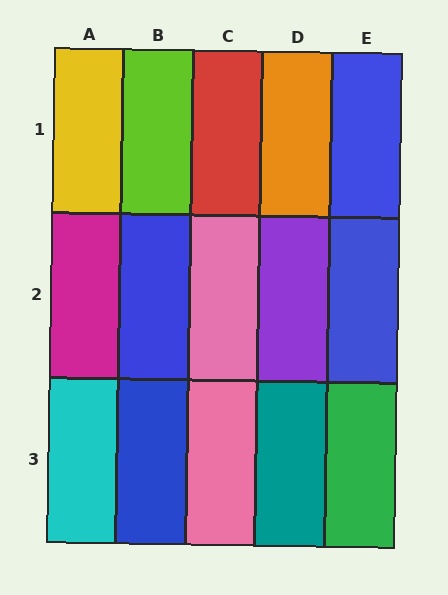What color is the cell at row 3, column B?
Blue.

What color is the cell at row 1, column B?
Lime.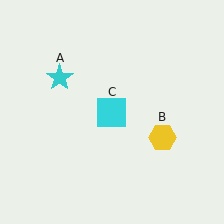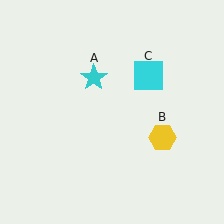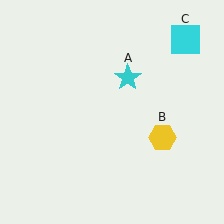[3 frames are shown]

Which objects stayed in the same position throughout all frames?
Yellow hexagon (object B) remained stationary.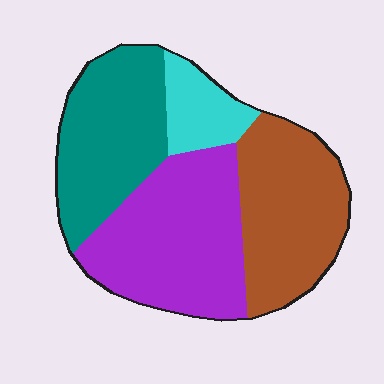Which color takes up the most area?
Purple, at roughly 35%.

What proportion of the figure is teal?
Teal covers around 25% of the figure.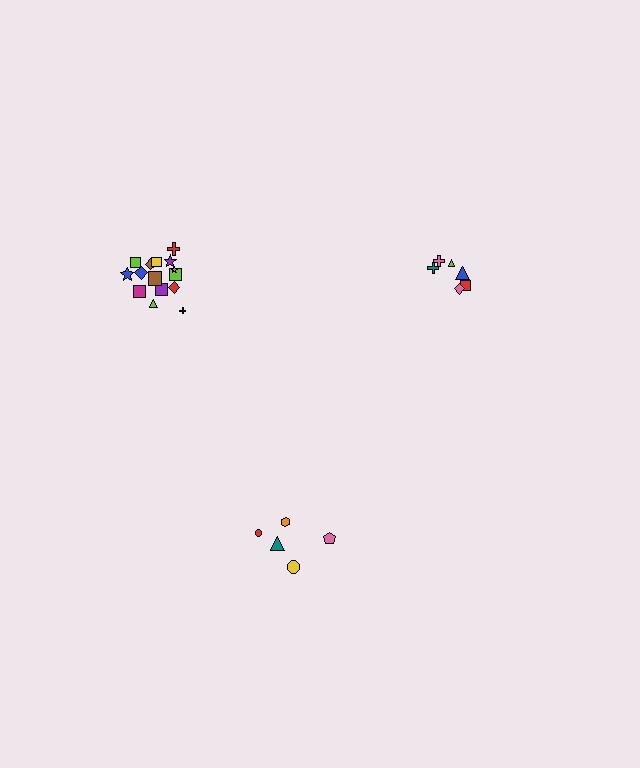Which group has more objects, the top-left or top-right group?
The top-left group.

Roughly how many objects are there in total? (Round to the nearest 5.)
Roughly 25 objects in total.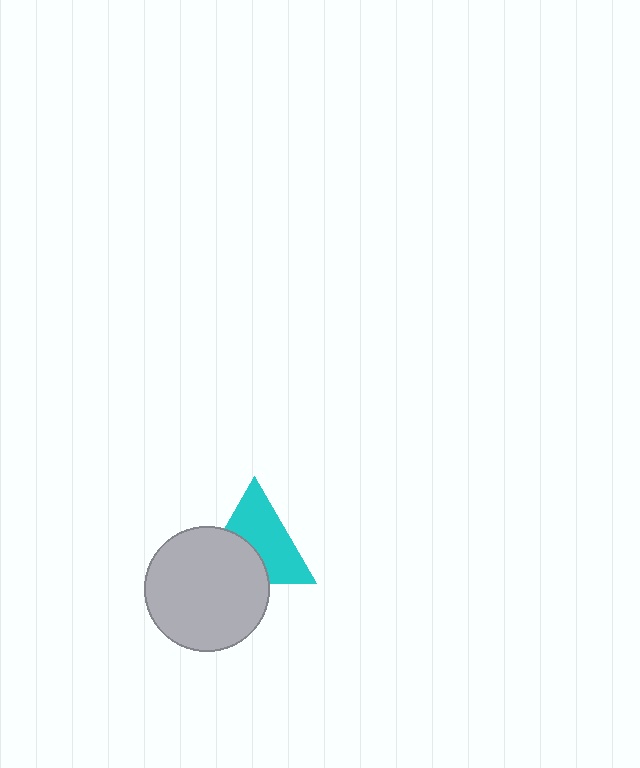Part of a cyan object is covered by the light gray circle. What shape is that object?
It is a triangle.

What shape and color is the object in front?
The object in front is a light gray circle.